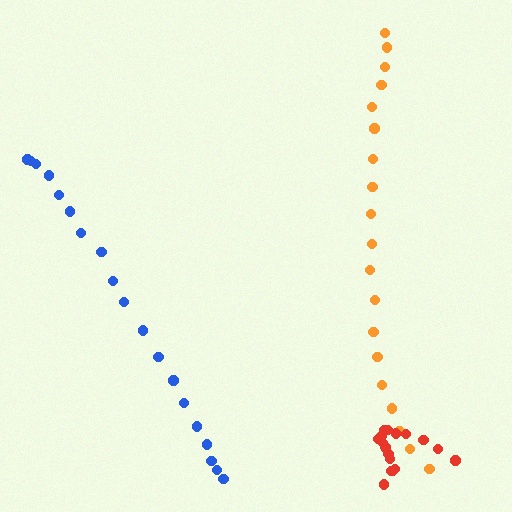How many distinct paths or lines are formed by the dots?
There are 3 distinct paths.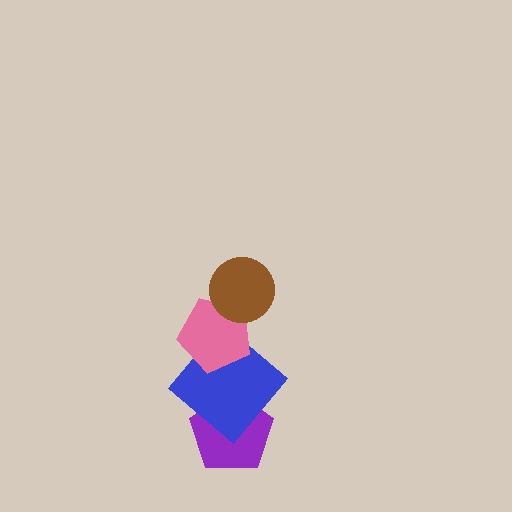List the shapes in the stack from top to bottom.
From top to bottom: the brown circle, the pink pentagon, the blue diamond, the purple pentagon.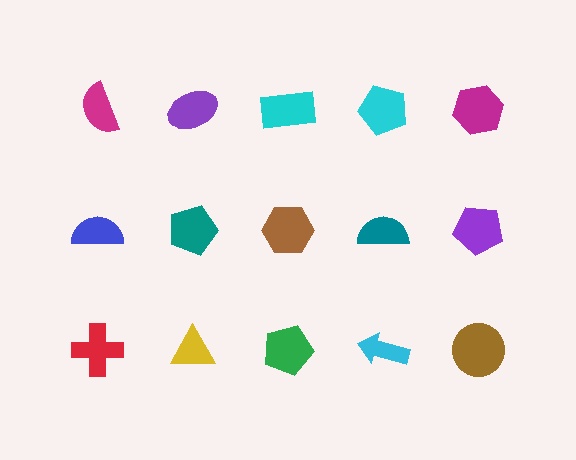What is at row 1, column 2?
A purple ellipse.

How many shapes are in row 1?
5 shapes.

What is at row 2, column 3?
A brown hexagon.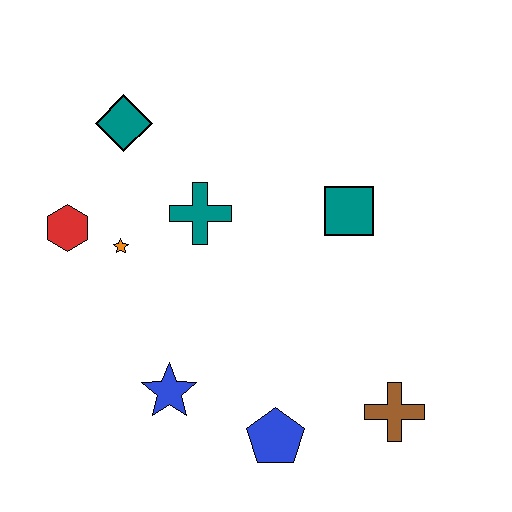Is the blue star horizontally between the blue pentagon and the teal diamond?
Yes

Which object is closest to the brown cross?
The blue pentagon is closest to the brown cross.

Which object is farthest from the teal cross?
The brown cross is farthest from the teal cross.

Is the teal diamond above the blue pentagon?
Yes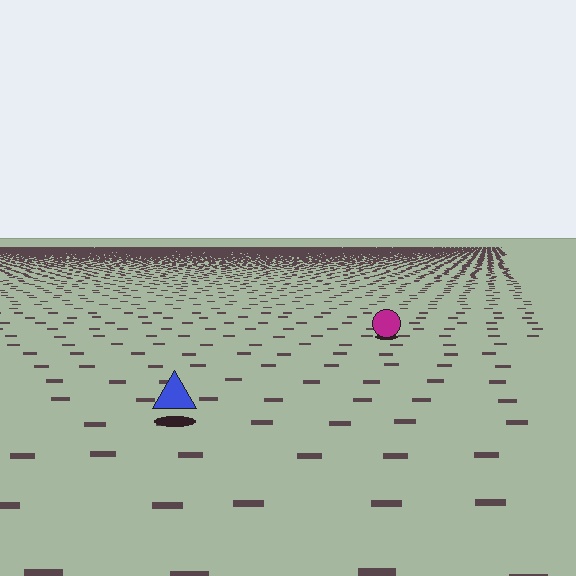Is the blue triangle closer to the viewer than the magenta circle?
Yes. The blue triangle is closer — you can tell from the texture gradient: the ground texture is coarser near it.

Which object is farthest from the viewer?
The magenta circle is farthest from the viewer. It appears smaller and the ground texture around it is denser.